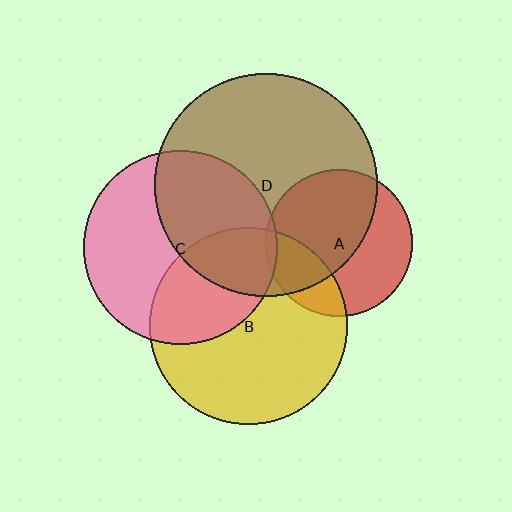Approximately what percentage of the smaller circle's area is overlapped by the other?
Approximately 25%.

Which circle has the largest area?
Circle D (brown).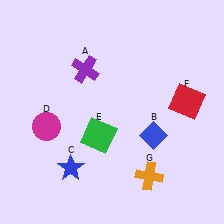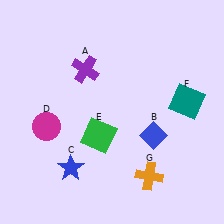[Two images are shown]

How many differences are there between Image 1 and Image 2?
There is 1 difference between the two images.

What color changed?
The square (F) changed from red in Image 1 to teal in Image 2.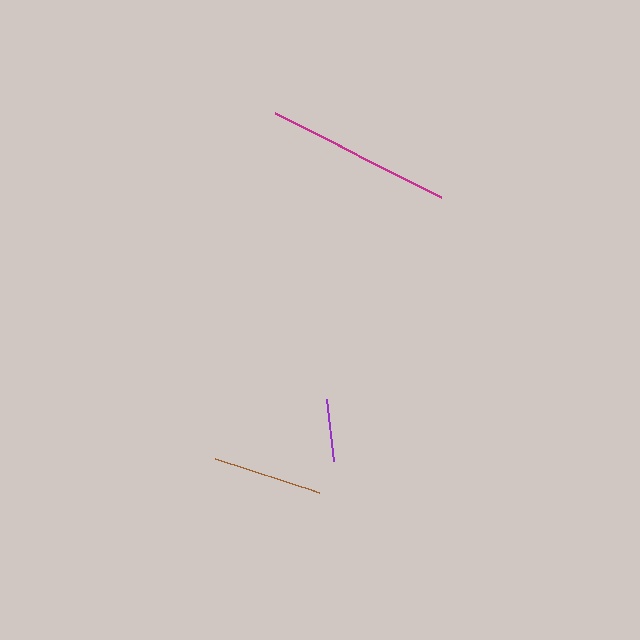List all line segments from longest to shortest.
From longest to shortest: magenta, brown, purple.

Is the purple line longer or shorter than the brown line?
The brown line is longer than the purple line.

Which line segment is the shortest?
The purple line is the shortest at approximately 62 pixels.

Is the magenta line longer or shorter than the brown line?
The magenta line is longer than the brown line.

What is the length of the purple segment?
The purple segment is approximately 62 pixels long.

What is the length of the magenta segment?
The magenta segment is approximately 187 pixels long.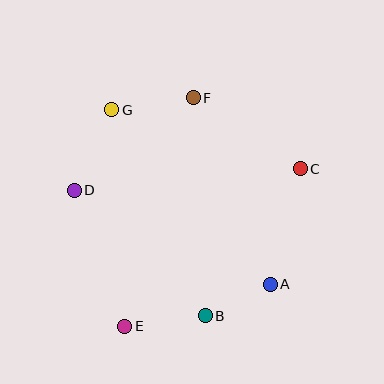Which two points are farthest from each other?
Points E and F are farthest from each other.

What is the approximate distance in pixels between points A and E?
The distance between A and E is approximately 152 pixels.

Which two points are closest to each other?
Points A and B are closest to each other.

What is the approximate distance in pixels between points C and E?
The distance between C and E is approximately 236 pixels.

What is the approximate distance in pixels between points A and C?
The distance between A and C is approximately 119 pixels.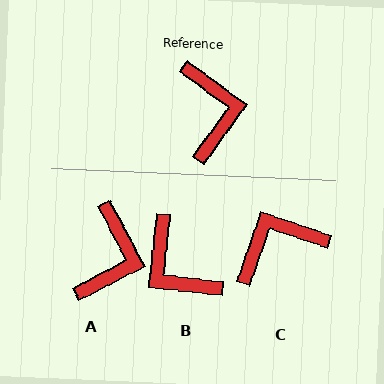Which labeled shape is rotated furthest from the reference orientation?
B, about 150 degrees away.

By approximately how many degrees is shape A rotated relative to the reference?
Approximately 26 degrees clockwise.